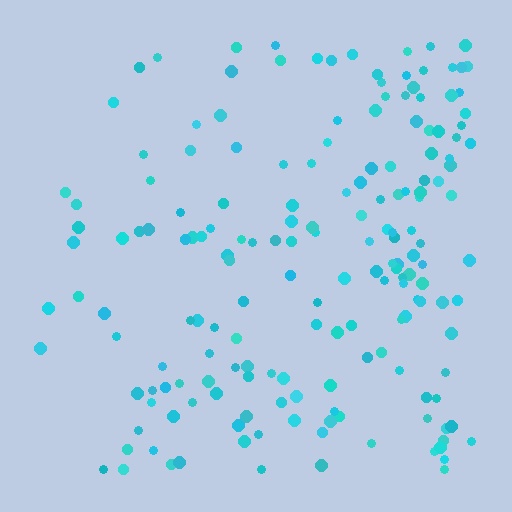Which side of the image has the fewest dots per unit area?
The left.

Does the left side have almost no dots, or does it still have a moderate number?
Still a moderate number, just noticeably fewer than the right.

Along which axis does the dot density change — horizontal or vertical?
Horizontal.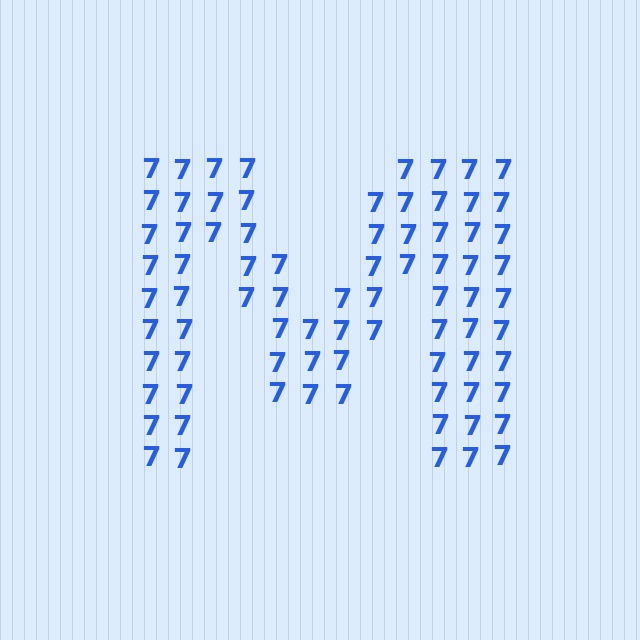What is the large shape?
The large shape is the letter M.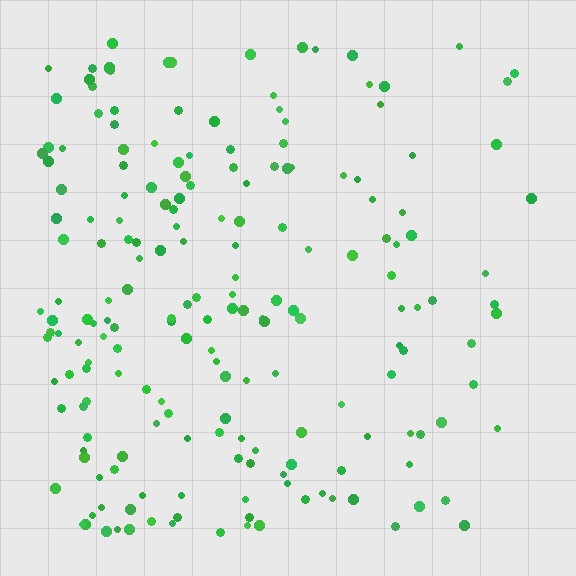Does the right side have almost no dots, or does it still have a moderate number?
Still a moderate number, just noticeably fewer than the left.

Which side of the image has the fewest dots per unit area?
The right.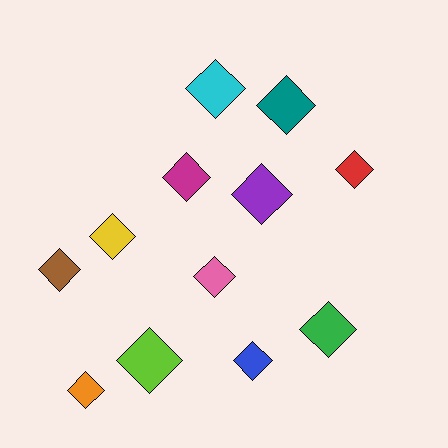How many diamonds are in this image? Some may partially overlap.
There are 12 diamonds.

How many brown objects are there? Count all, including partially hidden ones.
There is 1 brown object.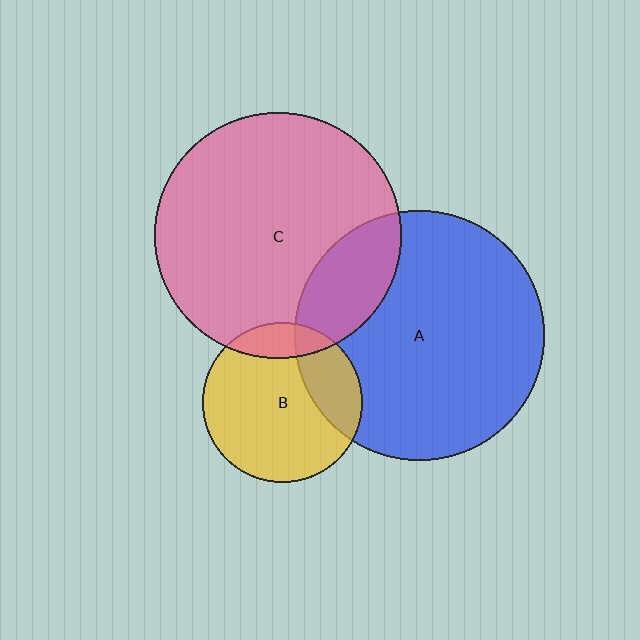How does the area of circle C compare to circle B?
Approximately 2.4 times.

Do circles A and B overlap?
Yes.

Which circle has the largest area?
Circle A (blue).